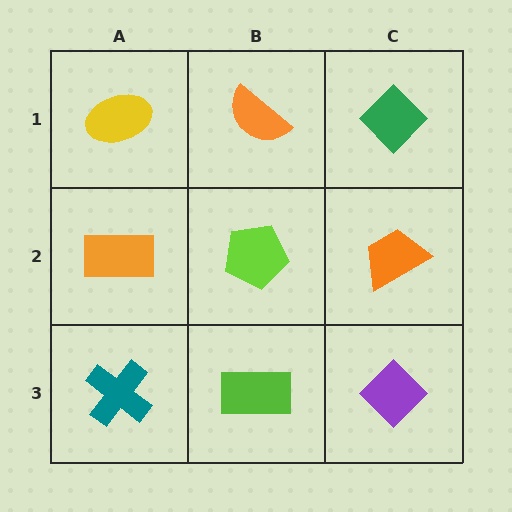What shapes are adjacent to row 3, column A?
An orange rectangle (row 2, column A), a lime rectangle (row 3, column B).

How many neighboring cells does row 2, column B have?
4.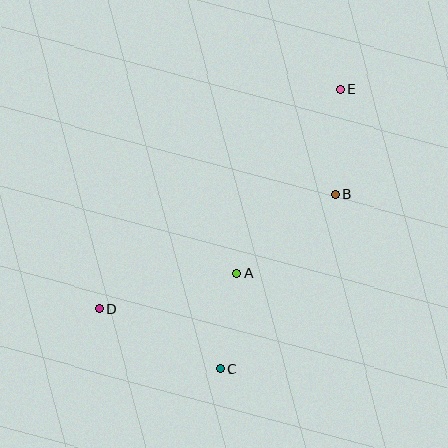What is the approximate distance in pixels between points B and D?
The distance between B and D is approximately 263 pixels.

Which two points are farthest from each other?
Points D and E are farthest from each other.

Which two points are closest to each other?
Points A and C are closest to each other.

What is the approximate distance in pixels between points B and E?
The distance between B and E is approximately 105 pixels.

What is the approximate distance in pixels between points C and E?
The distance between C and E is approximately 304 pixels.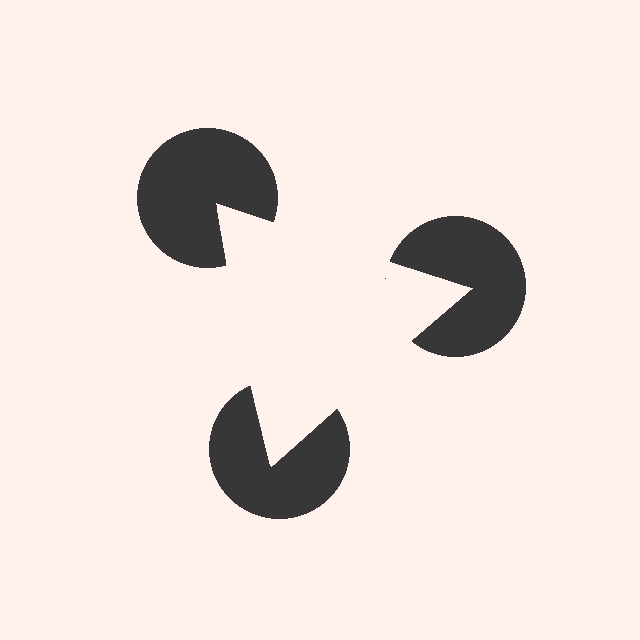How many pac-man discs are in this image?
There are 3 — one at each vertex of the illusory triangle.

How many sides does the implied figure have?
3 sides.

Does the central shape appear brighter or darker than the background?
It typically appears slightly brighter than the background, even though no actual brightness change is drawn.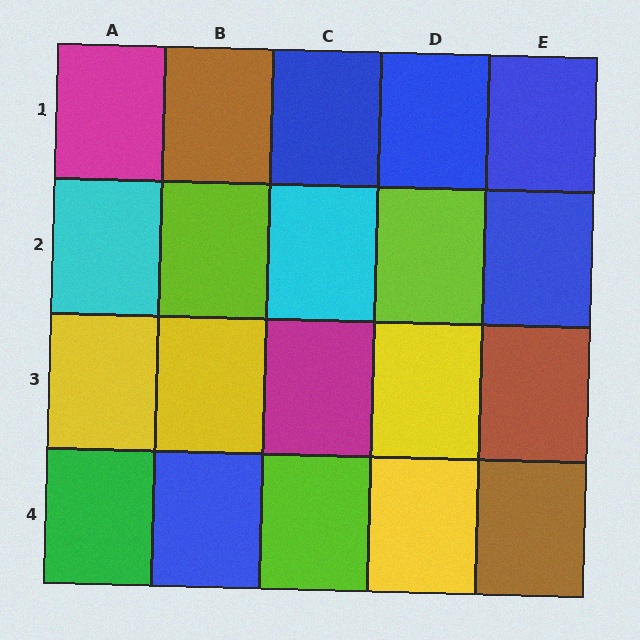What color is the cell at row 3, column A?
Yellow.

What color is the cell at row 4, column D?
Yellow.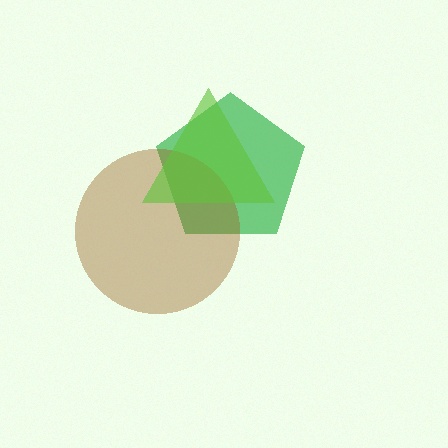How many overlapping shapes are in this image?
There are 3 overlapping shapes in the image.